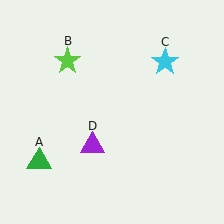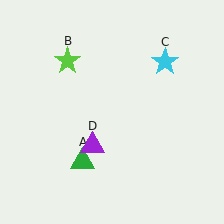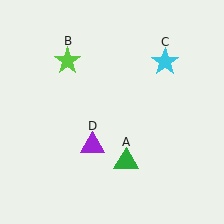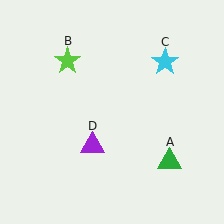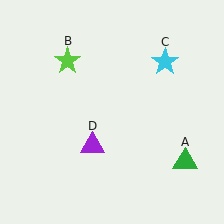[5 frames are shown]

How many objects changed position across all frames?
1 object changed position: green triangle (object A).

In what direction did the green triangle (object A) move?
The green triangle (object A) moved right.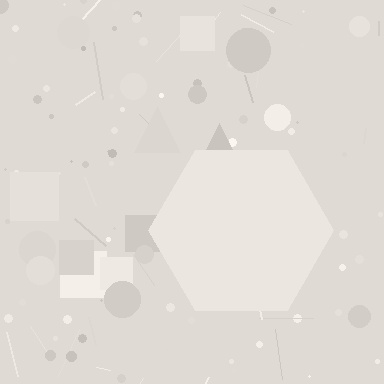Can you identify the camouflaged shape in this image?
The camouflaged shape is a hexagon.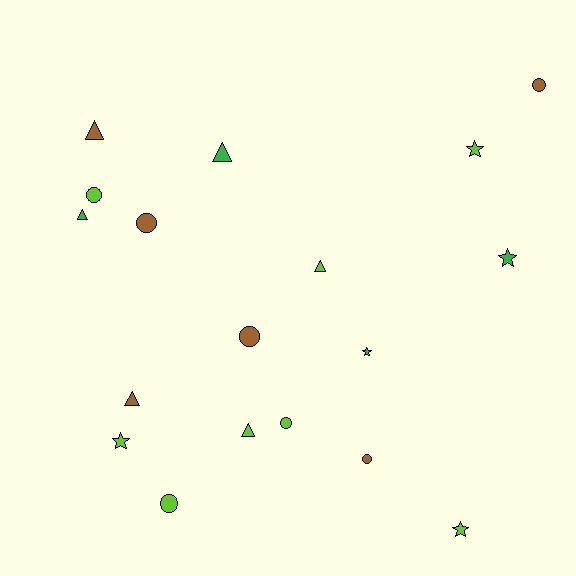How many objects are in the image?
There are 18 objects.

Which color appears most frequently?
Lime, with 8 objects.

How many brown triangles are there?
There are 2 brown triangles.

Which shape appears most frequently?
Circle, with 7 objects.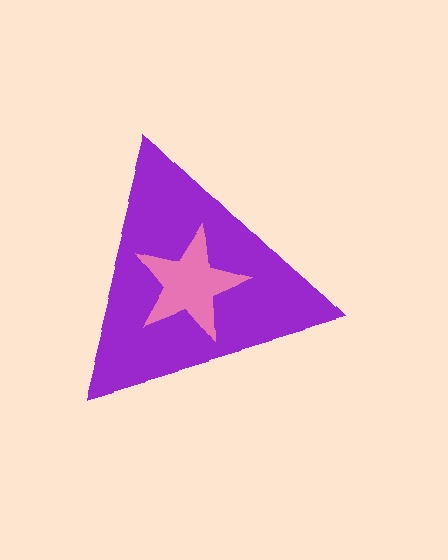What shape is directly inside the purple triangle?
The pink star.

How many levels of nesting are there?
2.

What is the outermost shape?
The purple triangle.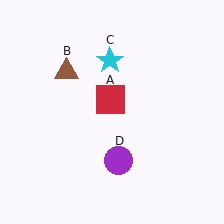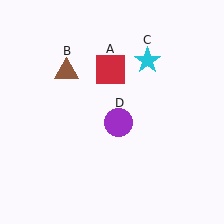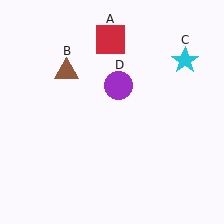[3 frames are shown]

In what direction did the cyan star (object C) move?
The cyan star (object C) moved right.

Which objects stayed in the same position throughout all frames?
Brown triangle (object B) remained stationary.